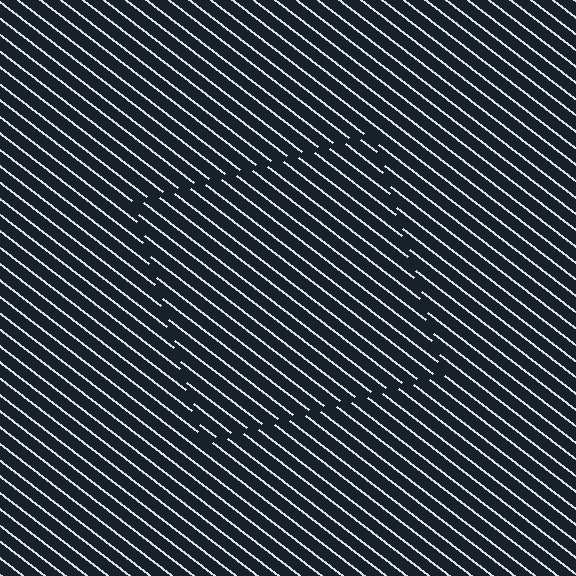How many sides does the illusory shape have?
4 sides — the line-ends trace a square.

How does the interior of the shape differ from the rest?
The interior of the shape contains the same grating, shifted by half a period — the contour is defined by the phase discontinuity where line-ends from the inner and outer gratings abut.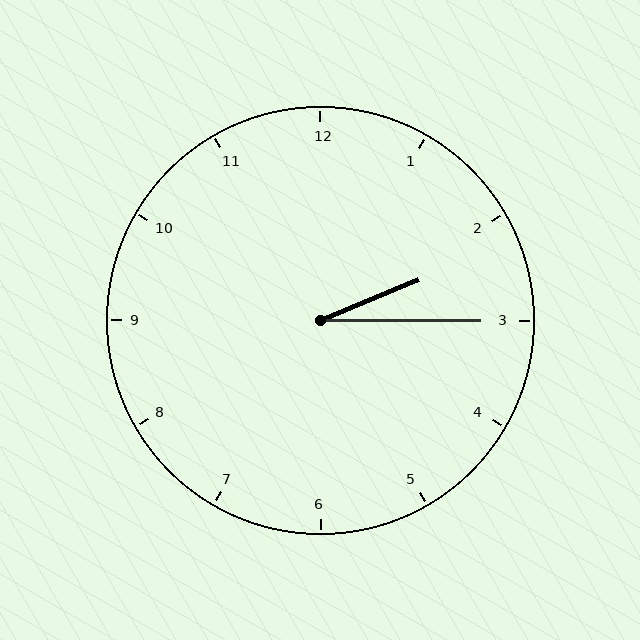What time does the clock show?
2:15.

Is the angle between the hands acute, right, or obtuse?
It is acute.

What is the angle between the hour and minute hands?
Approximately 22 degrees.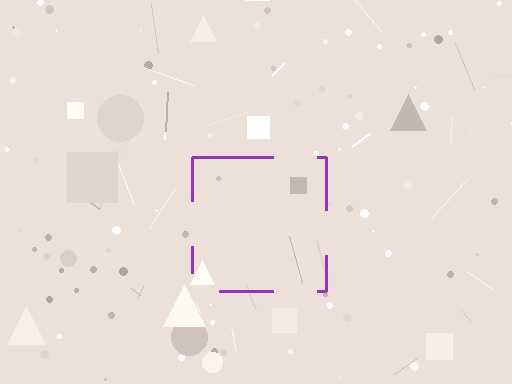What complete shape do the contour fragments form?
The contour fragments form a square.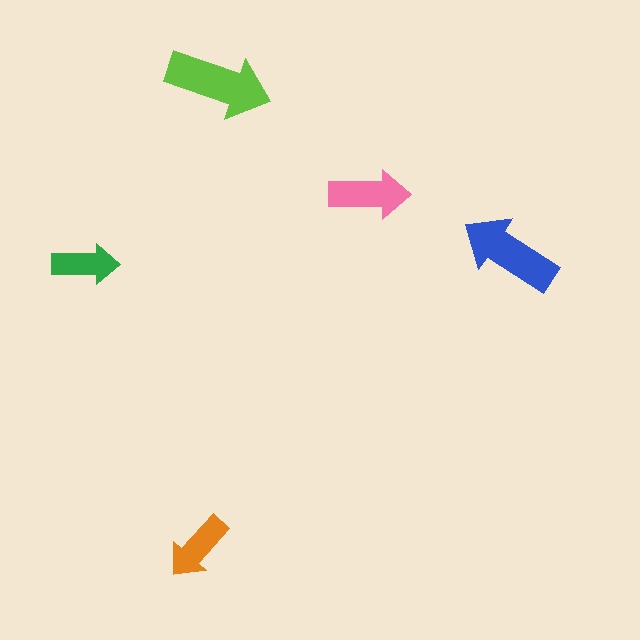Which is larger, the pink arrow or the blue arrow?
The blue one.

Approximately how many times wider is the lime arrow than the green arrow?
About 1.5 times wider.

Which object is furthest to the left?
The green arrow is leftmost.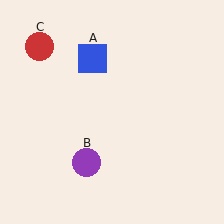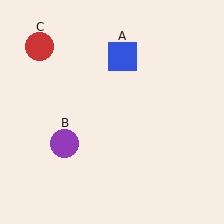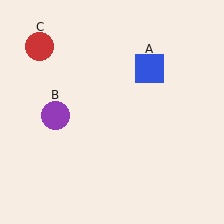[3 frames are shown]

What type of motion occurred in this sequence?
The blue square (object A), purple circle (object B) rotated clockwise around the center of the scene.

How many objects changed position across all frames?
2 objects changed position: blue square (object A), purple circle (object B).